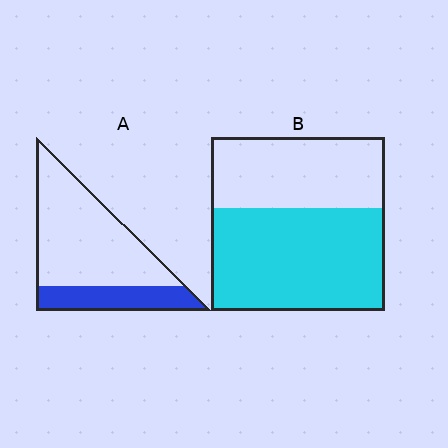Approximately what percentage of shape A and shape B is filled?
A is approximately 25% and B is approximately 60%.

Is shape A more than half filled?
No.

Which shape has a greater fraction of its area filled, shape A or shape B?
Shape B.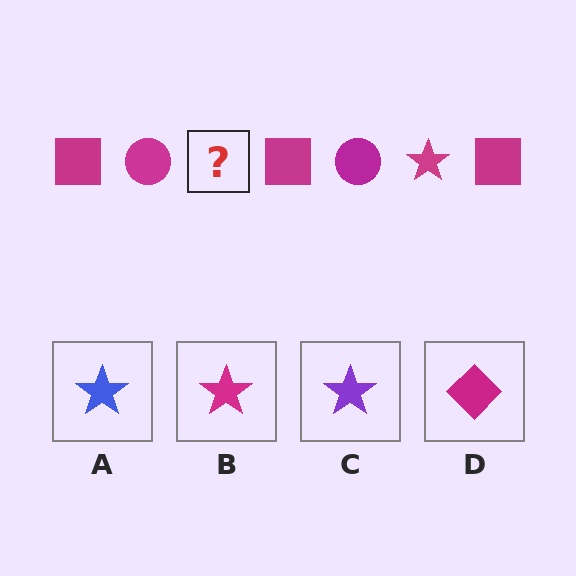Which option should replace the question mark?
Option B.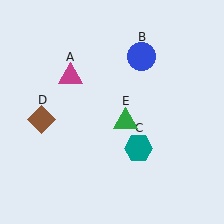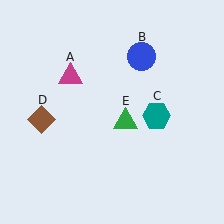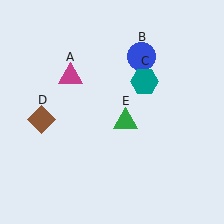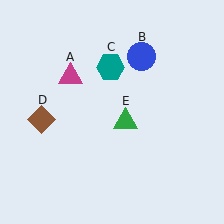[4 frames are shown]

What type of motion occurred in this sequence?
The teal hexagon (object C) rotated counterclockwise around the center of the scene.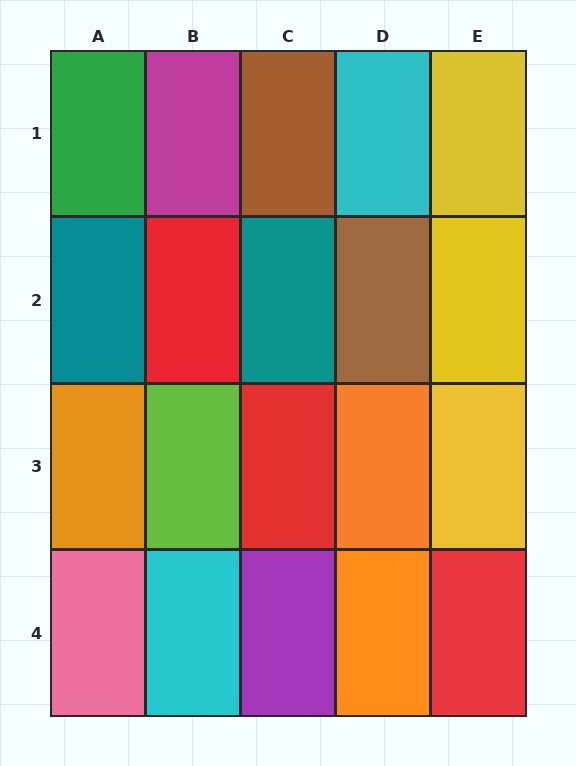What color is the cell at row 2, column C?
Teal.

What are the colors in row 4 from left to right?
Pink, cyan, purple, orange, red.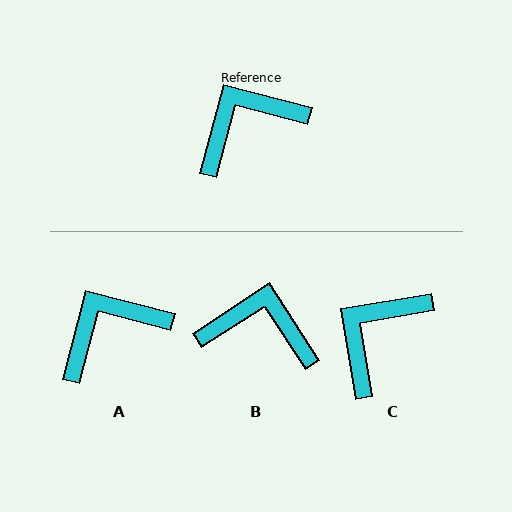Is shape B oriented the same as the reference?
No, it is off by about 42 degrees.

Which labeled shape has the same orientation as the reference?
A.